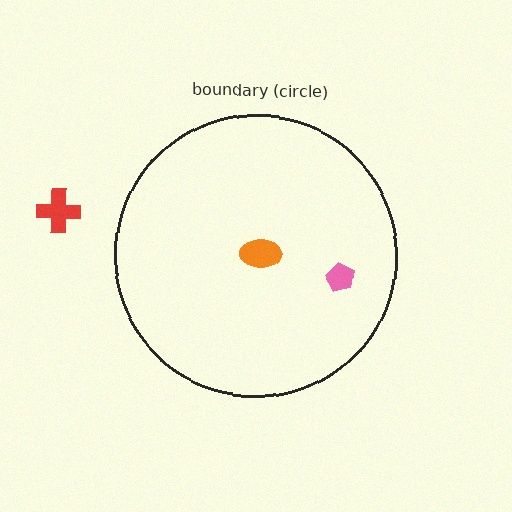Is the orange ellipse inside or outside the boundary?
Inside.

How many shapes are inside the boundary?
3 inside, 1 outside.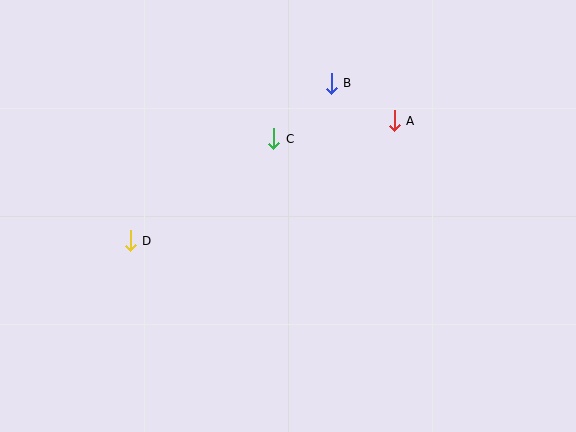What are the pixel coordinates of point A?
Point A is at (394, 121).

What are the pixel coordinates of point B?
Point B is at (331, 83).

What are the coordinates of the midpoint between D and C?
The midpoint between D and C is at (202, 190).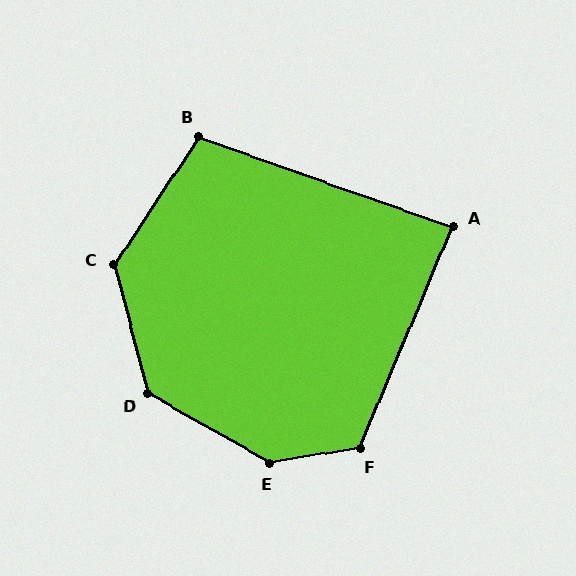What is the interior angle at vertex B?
Approximately 104 degrees (obtuse).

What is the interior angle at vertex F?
Approximately 122 degrees (obtuse).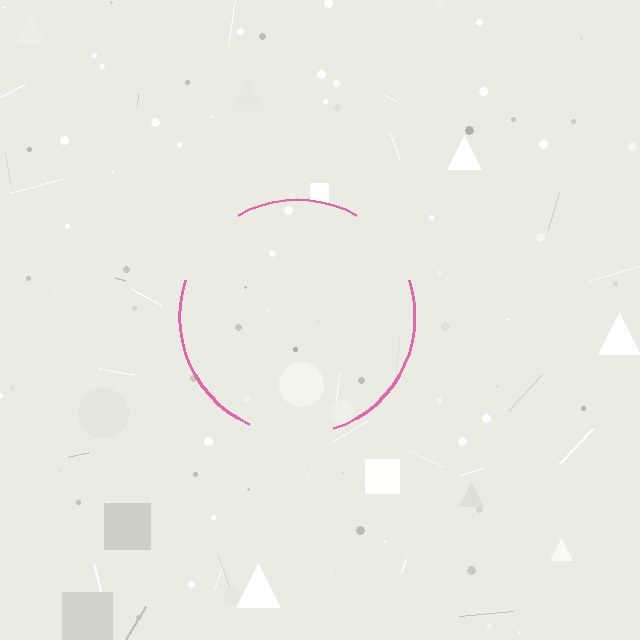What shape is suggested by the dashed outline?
The dashed outline suggests a circle.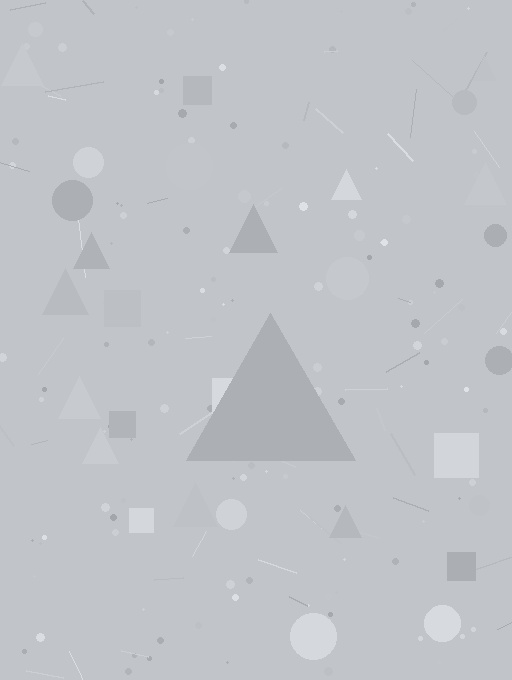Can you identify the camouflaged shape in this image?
The camouflaged shape is a triangle.